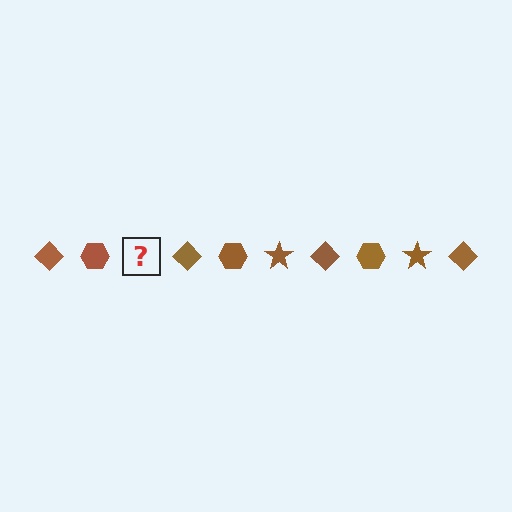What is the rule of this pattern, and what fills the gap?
The rule is that the pattern cycles through diamond, hexagon, star shapes in brown. The gap should be filled with a brown star.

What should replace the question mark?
The question mark should be replaced with a brown star.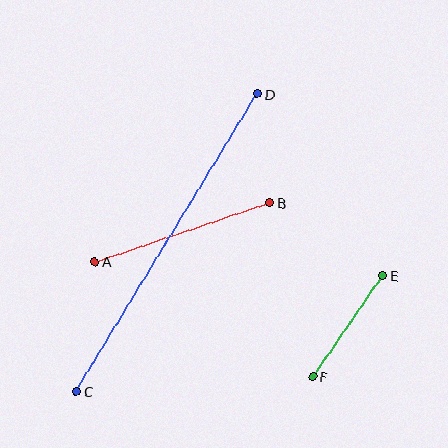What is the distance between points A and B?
The distance is approximately 184 pixels.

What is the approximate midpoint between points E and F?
The midpoint is at approximately (348, 326) pixels.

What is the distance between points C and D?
The distance is approximately 348 pixels.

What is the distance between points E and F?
The distance is approximately 123 pixels.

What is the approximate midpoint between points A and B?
The midpoint is at approximately (182, 232) pixels.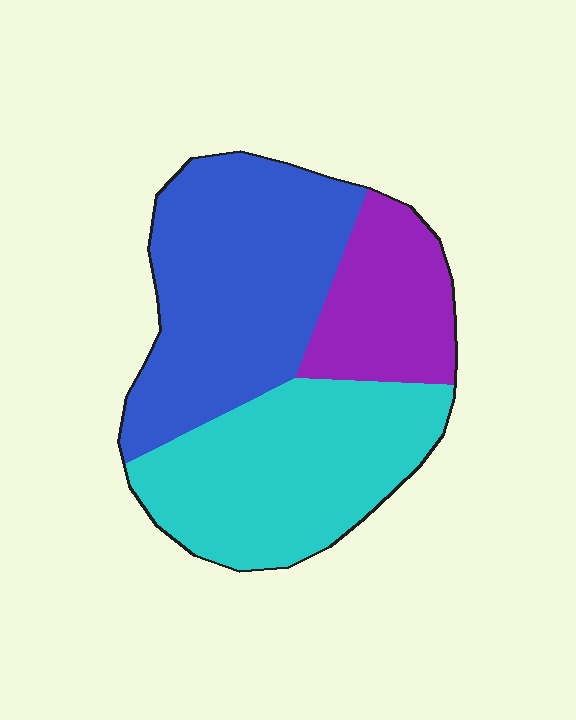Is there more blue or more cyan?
Blue.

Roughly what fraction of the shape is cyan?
Cyan covers around 40% of the shape.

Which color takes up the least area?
Purple, at roughly 20%.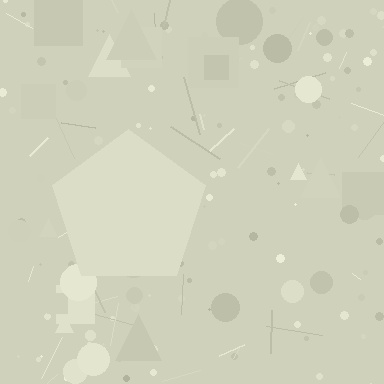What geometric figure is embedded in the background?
A pentagon is embedded in the background.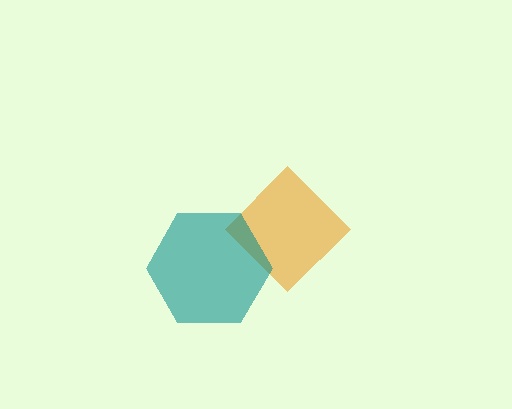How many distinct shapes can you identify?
There are 2 distinct shapes: an orange diamond, a teal hexagon.